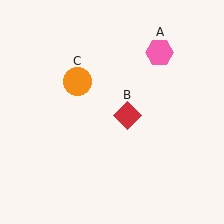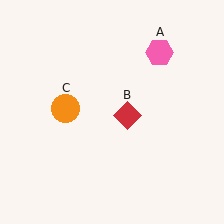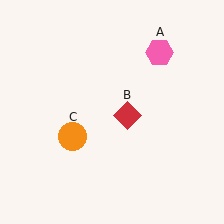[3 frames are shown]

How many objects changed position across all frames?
1 object changed position: orange circle (object C).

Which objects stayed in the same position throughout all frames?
Pink hexagon (object A) and red diamond (object B) remained stationary.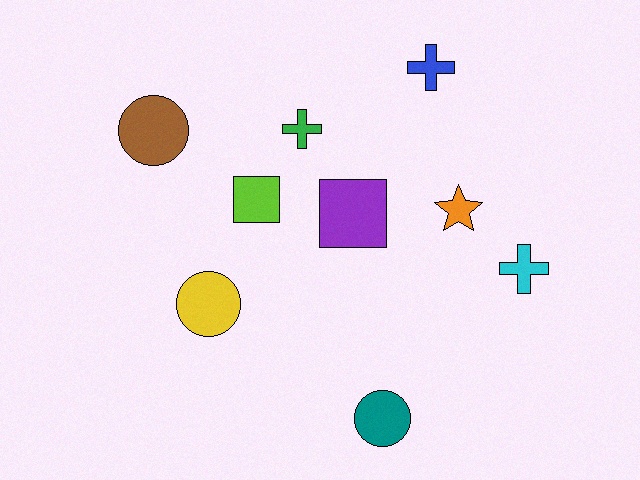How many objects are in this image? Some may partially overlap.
There are 9 objects.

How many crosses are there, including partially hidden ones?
There are 3 crosses.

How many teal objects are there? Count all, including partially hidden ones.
There is 1 teal object.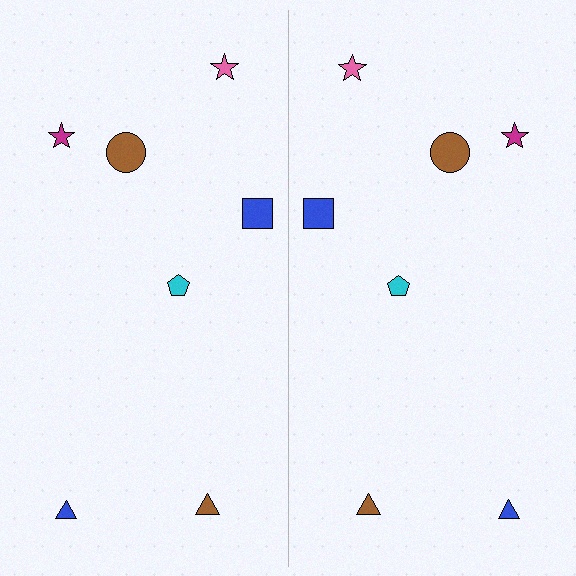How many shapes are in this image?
There are 14 shapes in this image.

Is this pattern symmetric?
Yes, this pattern has bilateral (reflection) symmetry.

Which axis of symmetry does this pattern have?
The pattern has a vertical axis of symmetry running through the center of the image.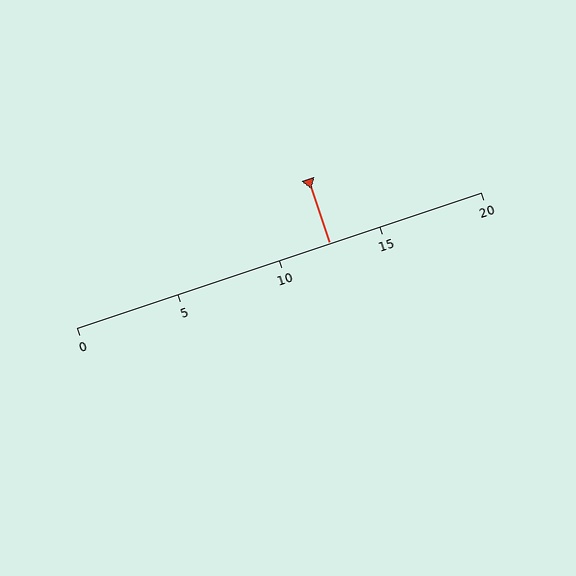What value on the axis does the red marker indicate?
The marker indicates approximately 12.5.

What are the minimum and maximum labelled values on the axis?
The axis runs from 0 to 20.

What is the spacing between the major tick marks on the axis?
The major ticks are spaced 5 apart.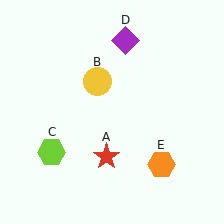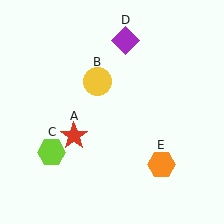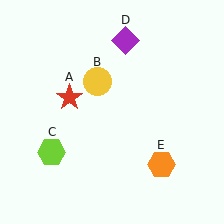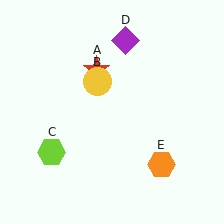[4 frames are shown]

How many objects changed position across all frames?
1 object changed position: red star (object A).